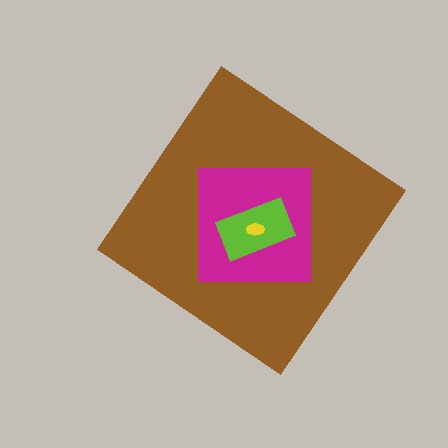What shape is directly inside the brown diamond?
The magenta square.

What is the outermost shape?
The brown diamond.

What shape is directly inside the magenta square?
The lime rectangle.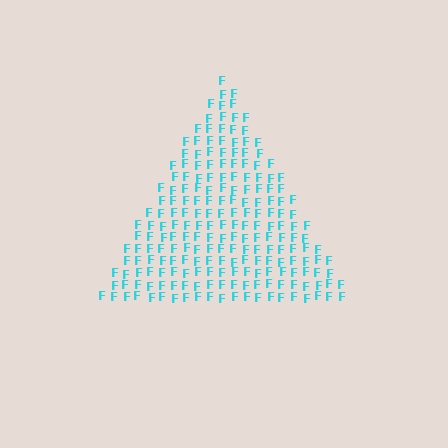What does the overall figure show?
The overall figure shows a triangle.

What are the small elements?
The small elements are letter F's.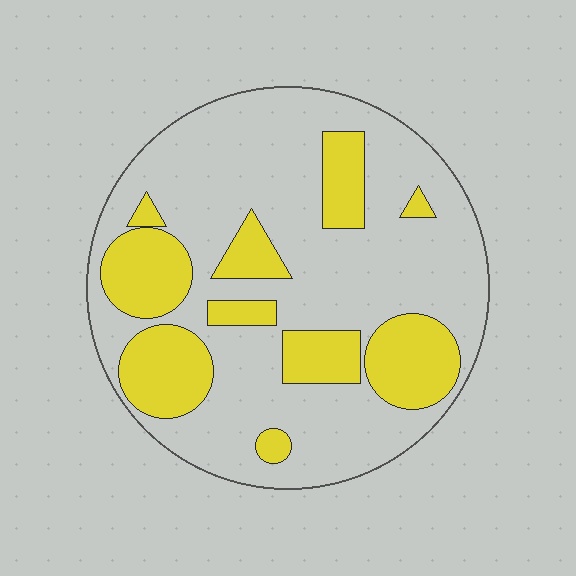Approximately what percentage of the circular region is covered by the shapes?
Approximately 30%.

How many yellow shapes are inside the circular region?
10.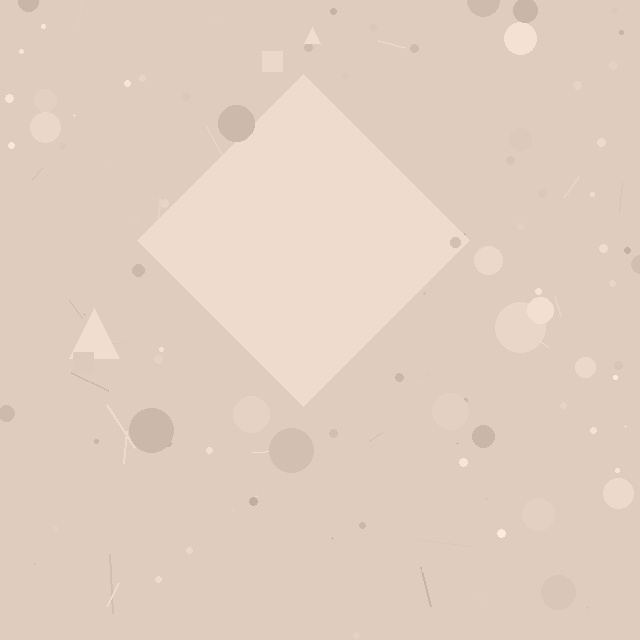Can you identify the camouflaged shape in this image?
The camouflaged shape is a diamond.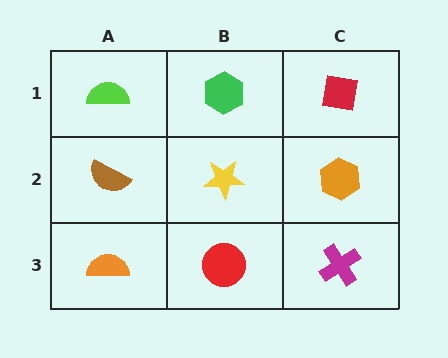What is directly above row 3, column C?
An orange hexagon.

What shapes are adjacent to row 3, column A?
A brown semicircle (row 2, column A), a red circle (row 3, column B).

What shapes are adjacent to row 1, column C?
An orange hexagon (row 2, column C), a green hexagon (row 1, column B).